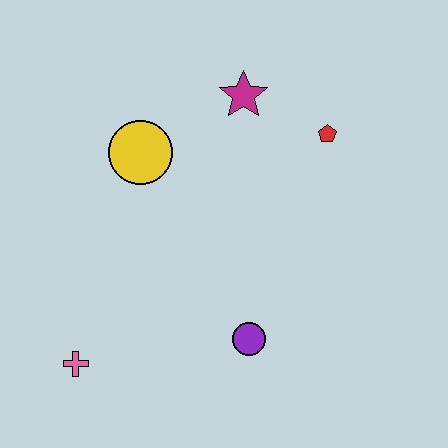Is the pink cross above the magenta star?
No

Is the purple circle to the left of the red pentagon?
Yes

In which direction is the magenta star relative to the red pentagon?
The magenta star is to the left of the red pentagon.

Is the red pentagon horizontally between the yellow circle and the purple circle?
No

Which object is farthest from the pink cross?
The red pentagon is farthest from the pink cross.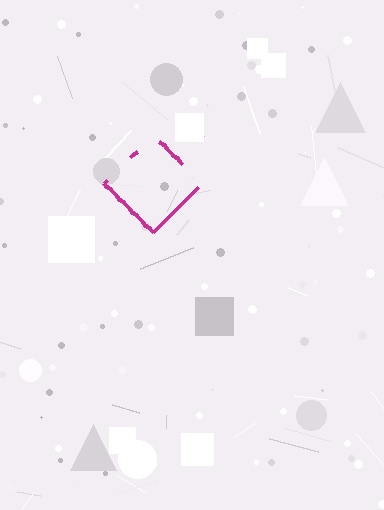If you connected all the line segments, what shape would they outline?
They would outline a diamond.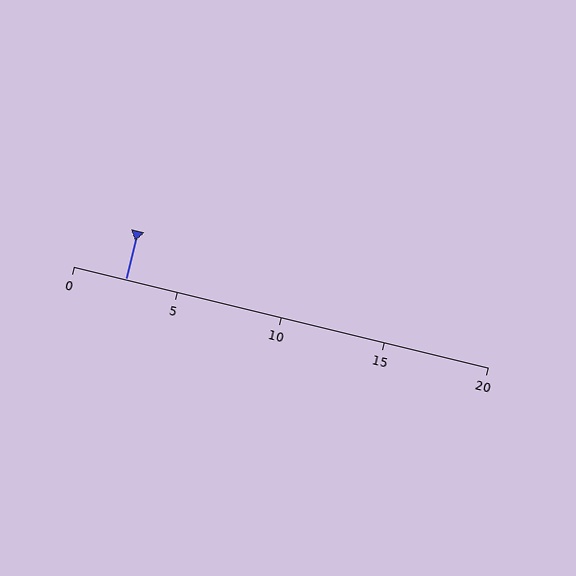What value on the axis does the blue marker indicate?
The marker indicates approximately 2.5.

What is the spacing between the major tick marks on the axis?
The major ticks are spaced 5 apart.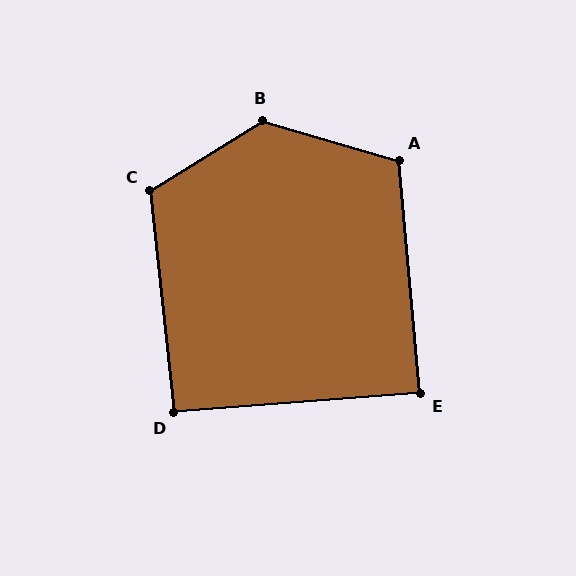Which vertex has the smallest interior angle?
E, at approximately 89 degrees.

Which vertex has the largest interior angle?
B, at approximately 132 degrees.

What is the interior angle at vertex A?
Approximately 112 degrees (obtuse).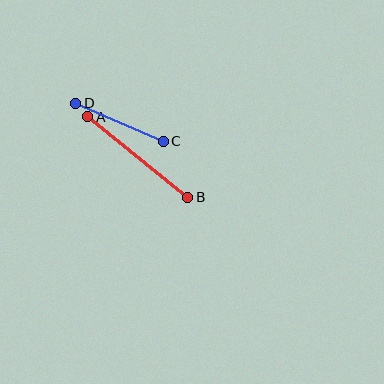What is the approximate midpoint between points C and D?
The midpoint is at approximately (119, 122) pixels.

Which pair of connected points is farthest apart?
Points A and B are farthest apart.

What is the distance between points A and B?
The distance is approximately 128 pixels.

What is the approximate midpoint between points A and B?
The midpoint is at approximately (138, 157) pixels.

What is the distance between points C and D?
The distance is approximately 95 pixels.